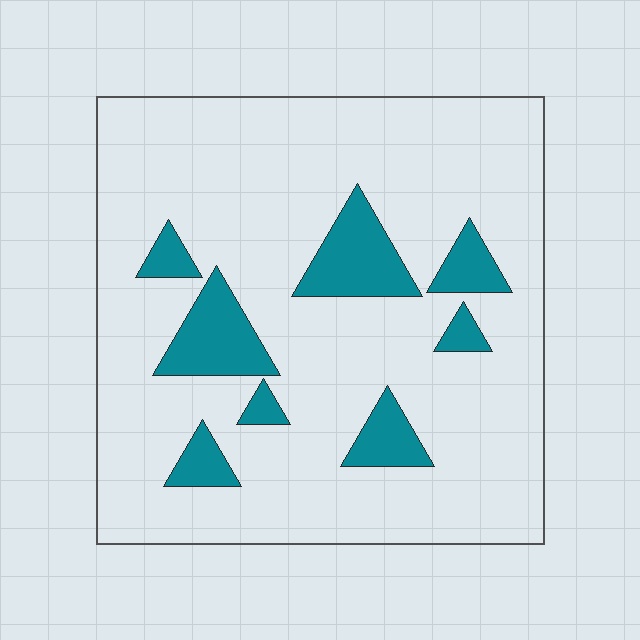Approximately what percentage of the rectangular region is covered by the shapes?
Approximately 15%.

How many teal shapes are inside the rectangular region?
8.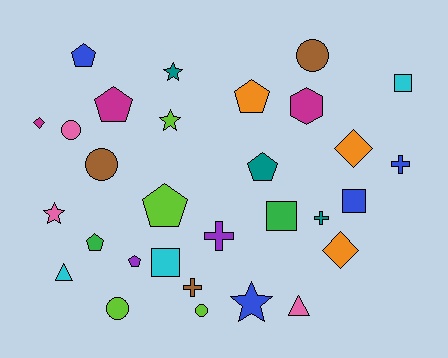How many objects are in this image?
There are 30 objects.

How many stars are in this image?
There are 4 stars.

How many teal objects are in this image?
There are 3 teal objects.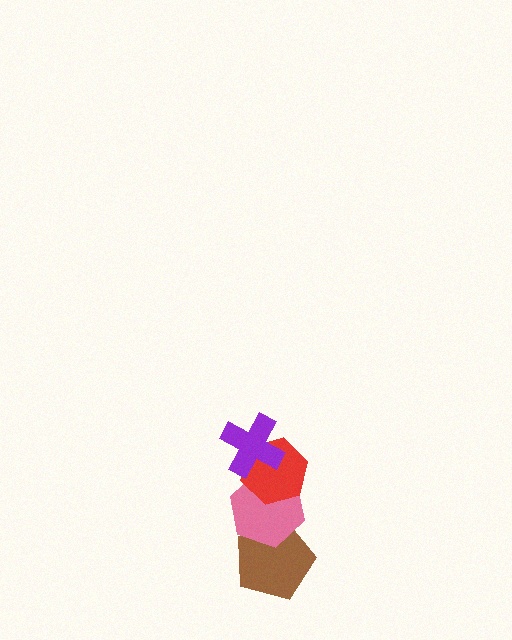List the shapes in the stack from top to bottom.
From top to bottom: the purple cross, the red hexagon, the pink hexagon, the brown pentagon.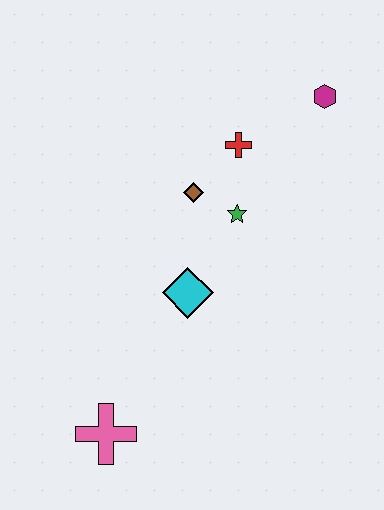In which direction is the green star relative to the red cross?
The green star is below the red cross.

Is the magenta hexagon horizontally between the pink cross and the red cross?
No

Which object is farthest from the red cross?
The pink cross is farthest from the red cross.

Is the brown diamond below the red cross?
Yes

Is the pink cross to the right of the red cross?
No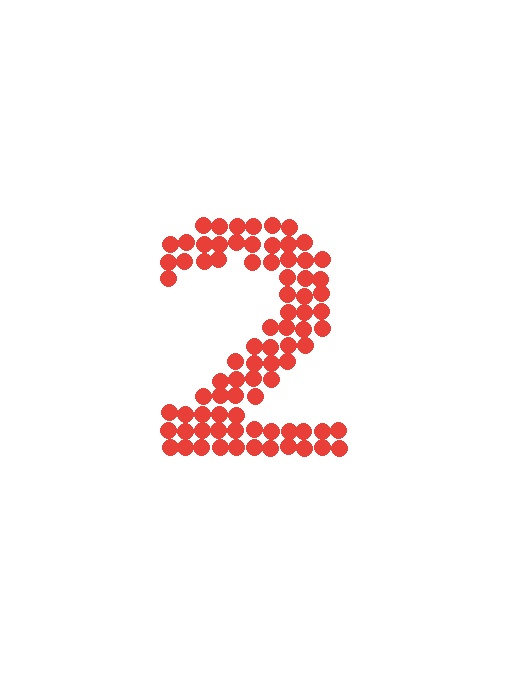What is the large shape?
The large shape is the digit 2.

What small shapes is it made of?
It is made of small circles.